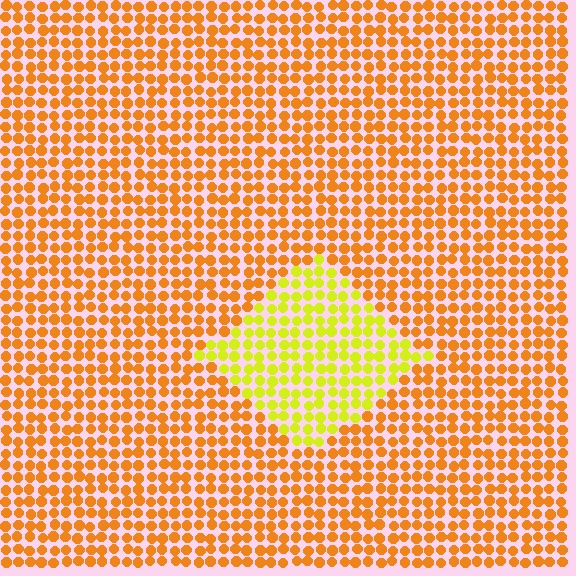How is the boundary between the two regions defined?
The boundary is defined purely by a slight shift in hue (about 38 degrees). Spacing, size, and orientation are identical on both sides.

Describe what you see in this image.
The image is filled with small orange elements in a uniform arrangement. A diamond-shaped region is visible where the elements are tinted to a slightly different hue, forming a subtle color boundary.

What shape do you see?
I see a diamond.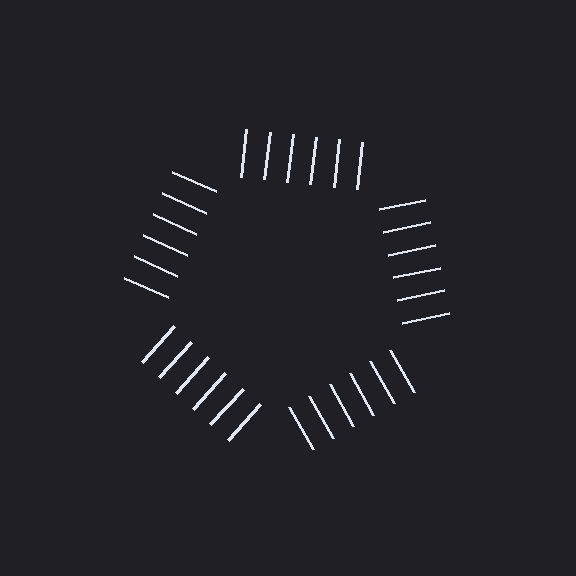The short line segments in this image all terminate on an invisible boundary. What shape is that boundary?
An illusory pentagon — the line segments terminate on its edges but no continuous stroke is drawn.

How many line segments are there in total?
30 — 6 along each of the 5 edges.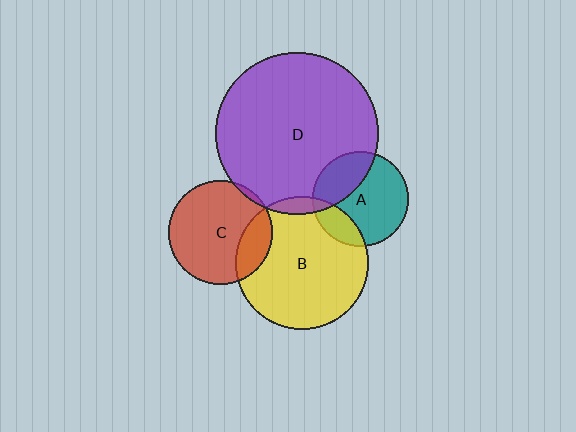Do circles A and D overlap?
Yes.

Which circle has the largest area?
Circle D (purple).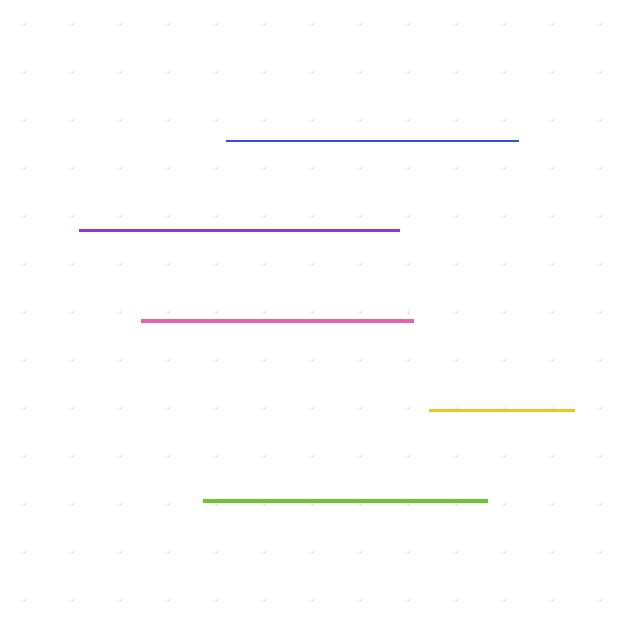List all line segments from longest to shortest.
From longest to shortest: purple, blue, lime, pink, yellow.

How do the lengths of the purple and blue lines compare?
The purple and blue lines are approximately the same length.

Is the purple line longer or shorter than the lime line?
The purple line is longer than the lime line.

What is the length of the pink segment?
The pink segment is approximately 272 pixels long.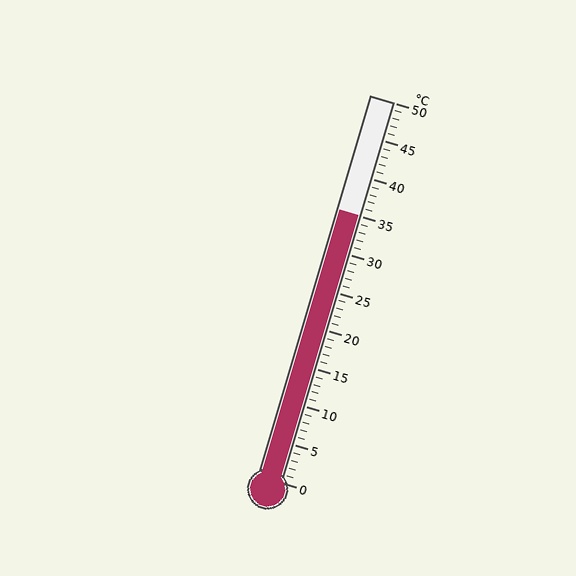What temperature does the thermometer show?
The thermometer shows approximately 35°C.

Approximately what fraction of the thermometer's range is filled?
The thermometer is filled to approximately 70% of its range.